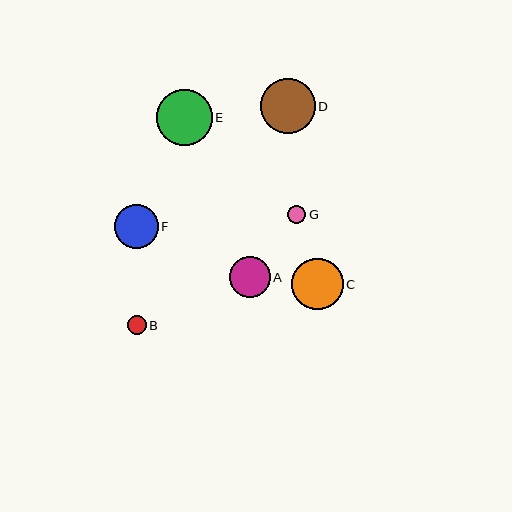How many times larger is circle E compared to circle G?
Circle E is approximately 3.0 times the size of circle G.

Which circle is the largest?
Circle E is the largest with a size of approximately 56 pixels.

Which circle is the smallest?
Circle G is the smallest with a size of approximately 18 pixels.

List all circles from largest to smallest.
From largest to smallest: E, D, C, F, A, B, G.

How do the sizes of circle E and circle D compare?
Circle E and circle D are approximately the same size.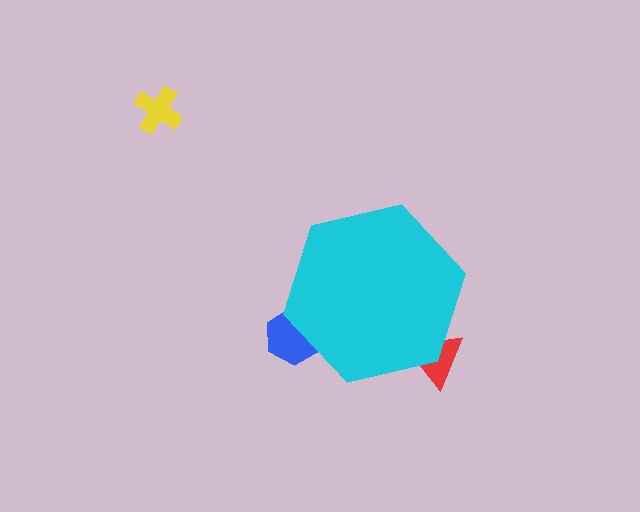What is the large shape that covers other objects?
A cyan hexagon.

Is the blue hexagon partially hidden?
Yes, the blue hexagon is partially hidden behind the cyan hexagon.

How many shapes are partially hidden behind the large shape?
2 shapes are partially hidden.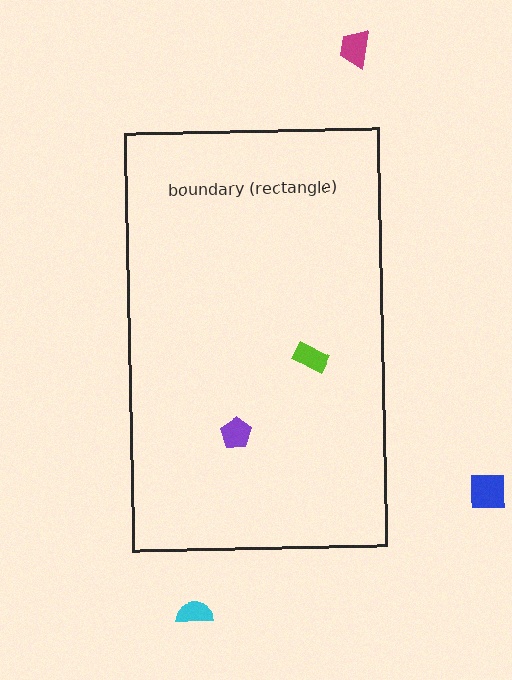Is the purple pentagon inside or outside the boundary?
Inside.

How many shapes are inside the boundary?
2 inside, 3 outside.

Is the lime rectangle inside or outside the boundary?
Inside.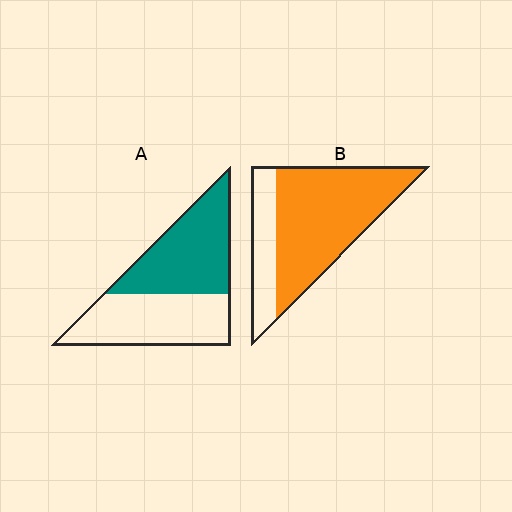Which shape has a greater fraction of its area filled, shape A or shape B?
Shape B.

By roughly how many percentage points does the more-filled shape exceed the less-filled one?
By roughly 25 percentage points (B over A).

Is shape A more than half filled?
Roughly half.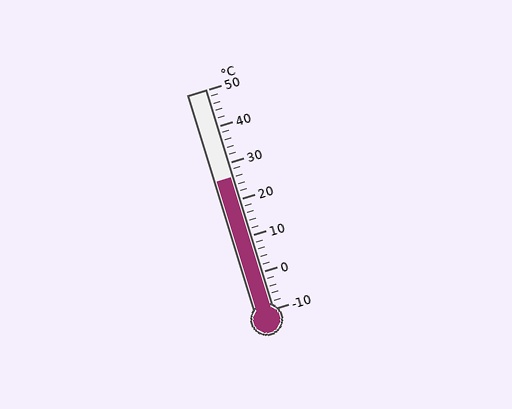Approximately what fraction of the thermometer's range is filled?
The thermometer is filled to approximately 60% of its range.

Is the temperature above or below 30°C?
The temperature is below 30°C.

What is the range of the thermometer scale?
The thermometer scale ranges from -10°C to 50°C.